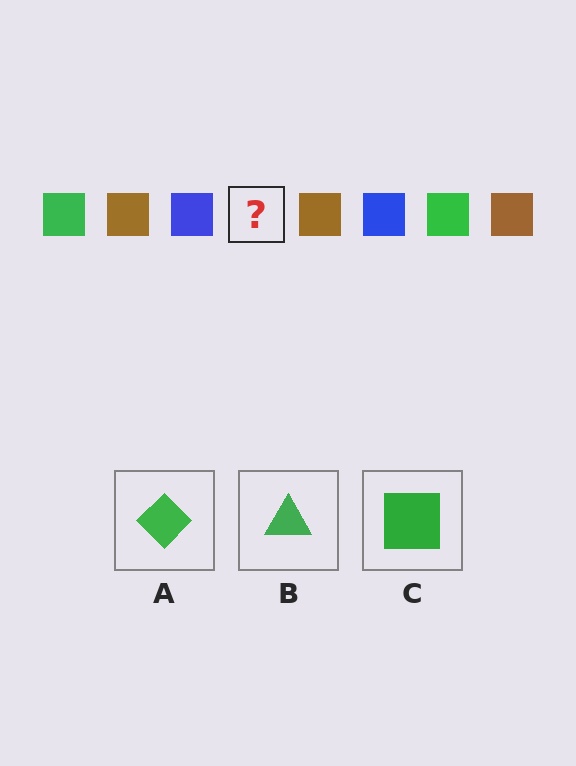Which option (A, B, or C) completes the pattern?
C.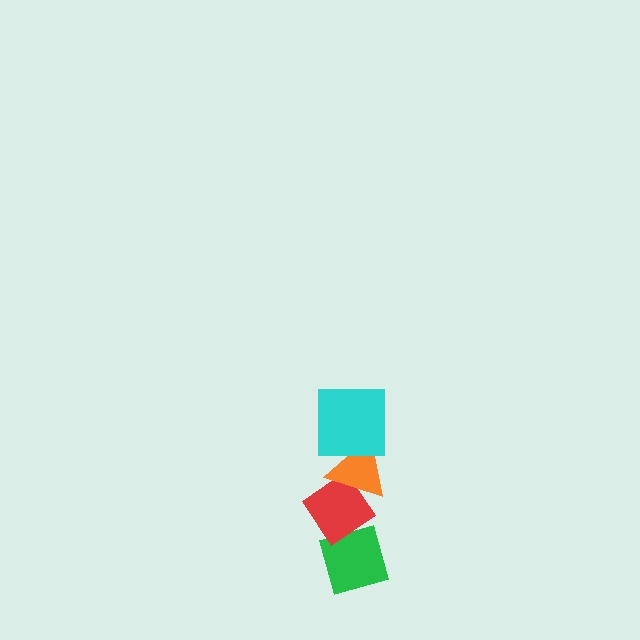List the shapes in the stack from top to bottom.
From top to bottom: the cyan square, the orange triangle, the red diamond, the green square.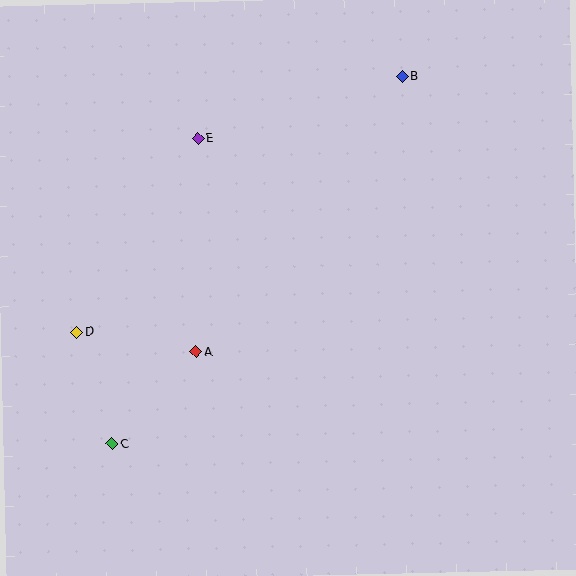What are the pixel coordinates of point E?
Point E is at (198, 138).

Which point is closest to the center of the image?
Point A at (196, 352) is closest to the center.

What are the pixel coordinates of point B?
Point B is at (402, 76).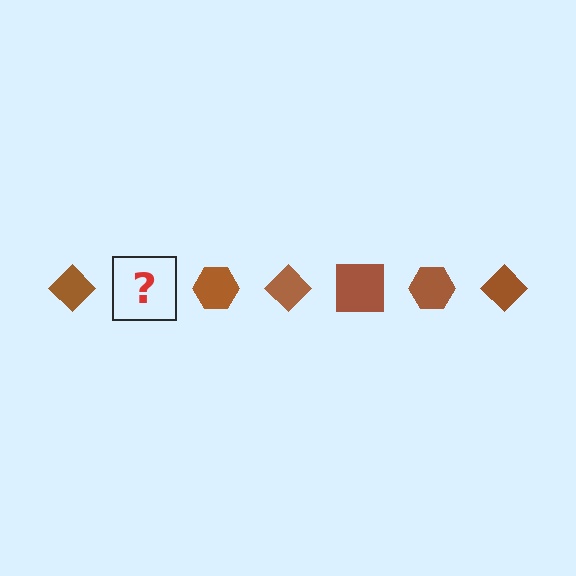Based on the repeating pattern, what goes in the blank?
The blank should be a brown square.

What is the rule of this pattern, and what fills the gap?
The rule is that the pattern cycles through diamond, square, hexagon shapes in brown. The gap should be filled with a brown square.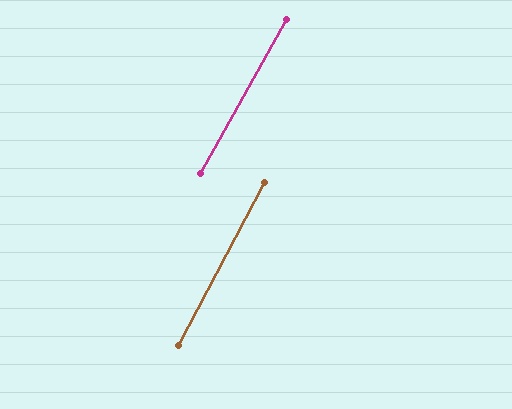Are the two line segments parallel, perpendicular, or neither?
Parallel — their directions differ by only 1.1°.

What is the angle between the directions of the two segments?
Approximately 1 degree.